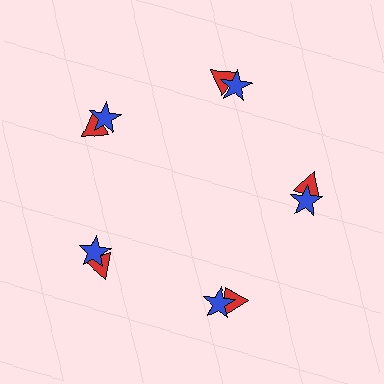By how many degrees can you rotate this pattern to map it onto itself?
The pattern maps onto itself every 72 degrees of rotation.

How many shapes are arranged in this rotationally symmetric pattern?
There are 10 shapes, arranged in 5 groups of 2.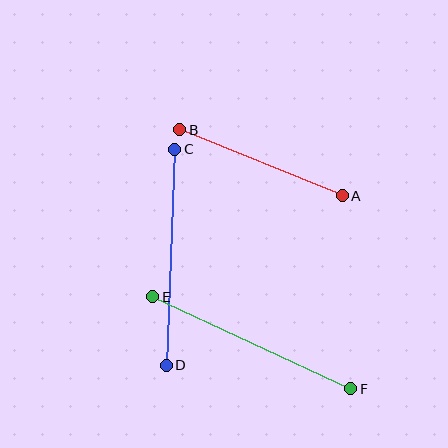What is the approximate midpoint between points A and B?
The midpoint is at approximately (261, 163) pixels.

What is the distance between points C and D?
The distance is approximately 216 pixels.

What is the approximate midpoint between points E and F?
The midpoint is at approximately (252, 343) pixels.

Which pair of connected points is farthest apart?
Points E and F are farthest apart.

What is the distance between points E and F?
The distance is approximately 219 pixels.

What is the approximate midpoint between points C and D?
The midpoint is at approximately (170, 257) pixels.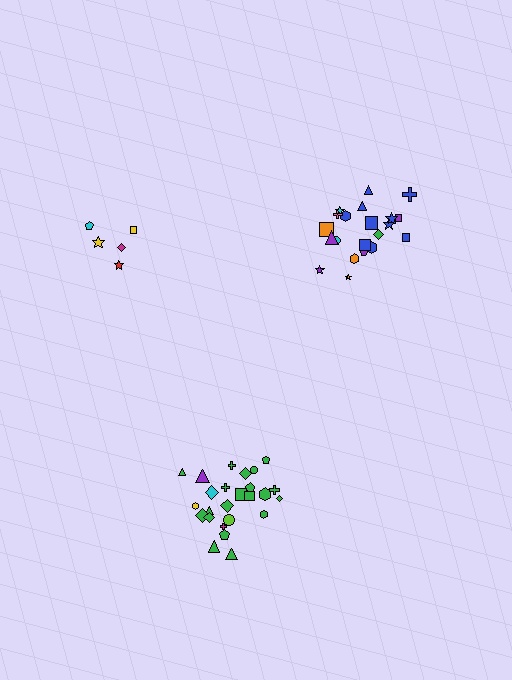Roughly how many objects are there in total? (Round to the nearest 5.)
Roughly 50 objects in total.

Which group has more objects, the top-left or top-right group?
The top-right group.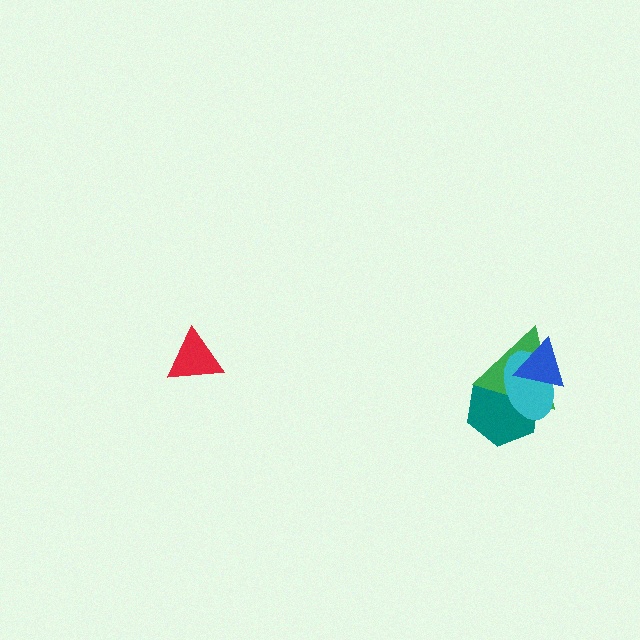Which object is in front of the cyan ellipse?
The blue triangle is in front of the cyan ellipse.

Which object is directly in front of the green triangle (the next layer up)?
The cyan ellipse is directly in front of the green triangle.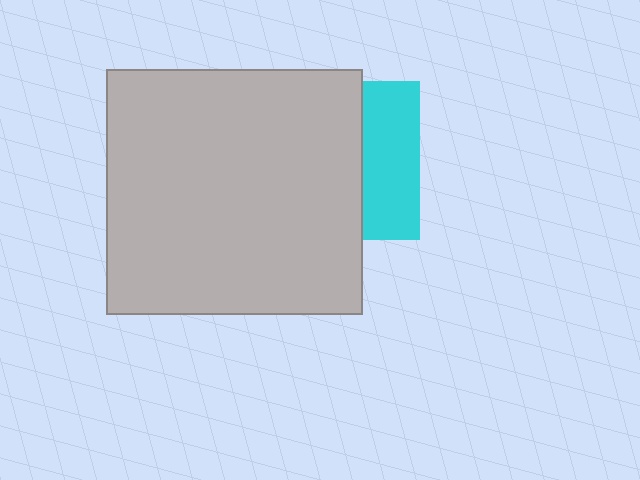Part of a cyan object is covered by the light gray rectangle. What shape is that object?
It is a square.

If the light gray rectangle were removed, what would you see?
You would see the complete cyan square.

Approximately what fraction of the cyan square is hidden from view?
Roughly 65% of the cyan square is hidden behind the light gray rectangle.